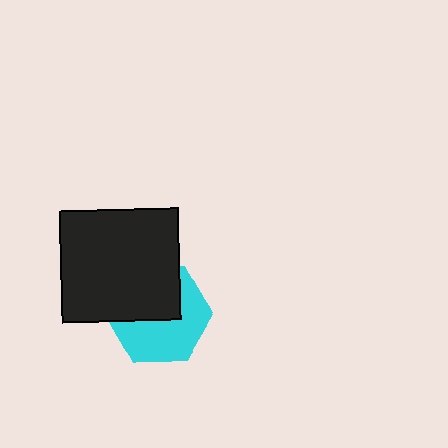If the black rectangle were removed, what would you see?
You would see the complete cyan hexagon.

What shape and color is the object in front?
The object in front is a black rectangle.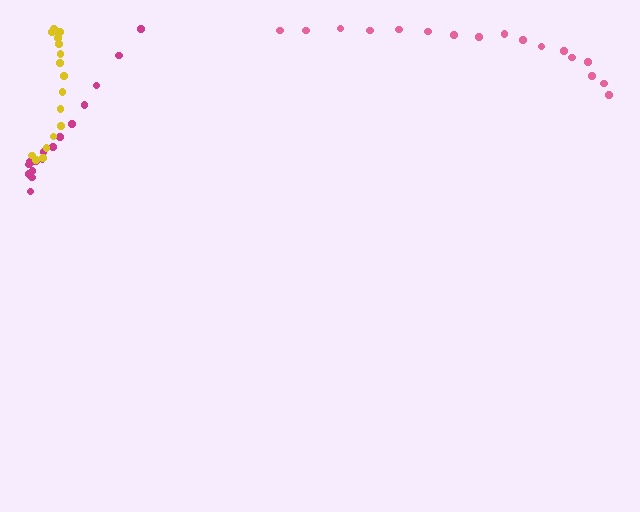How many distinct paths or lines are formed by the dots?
There are 3 distinct paths.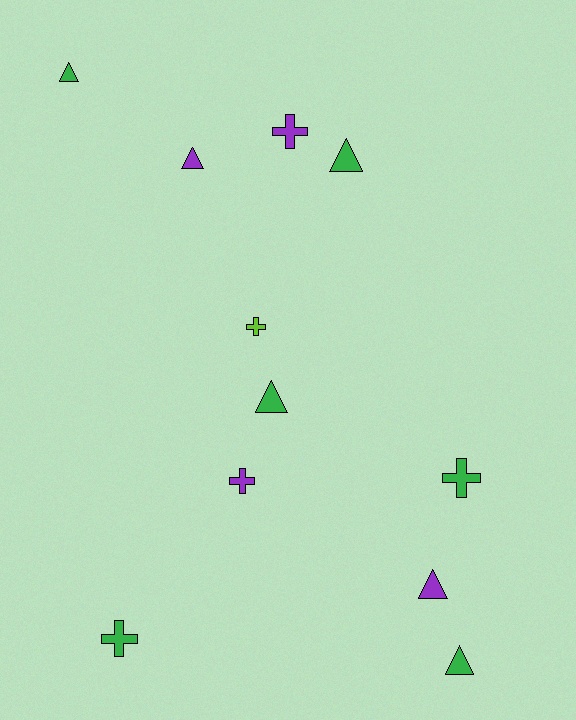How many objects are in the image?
There are 11 objects.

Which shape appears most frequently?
Triangle, with 6 objects.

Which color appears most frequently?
Green, with 6 objects.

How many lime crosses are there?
There is 1 lime cross.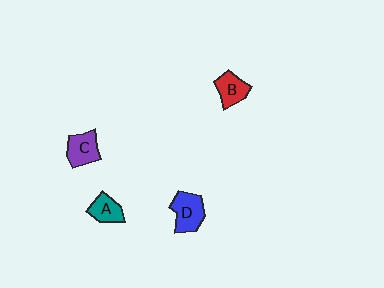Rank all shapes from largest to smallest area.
From largest to smallest: D (blue), C (purple), B (red), A (teal).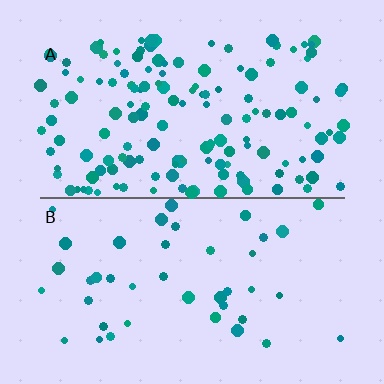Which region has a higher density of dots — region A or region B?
A (the top).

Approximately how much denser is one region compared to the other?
Approximately 3.5× — region A over region B.